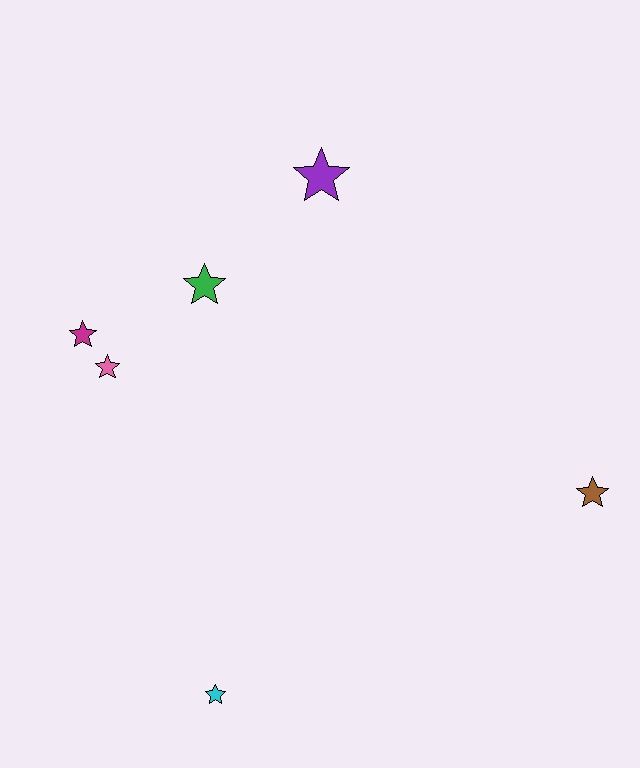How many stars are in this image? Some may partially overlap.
There are 6 stars.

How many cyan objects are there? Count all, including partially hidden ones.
There is 1 cyan object.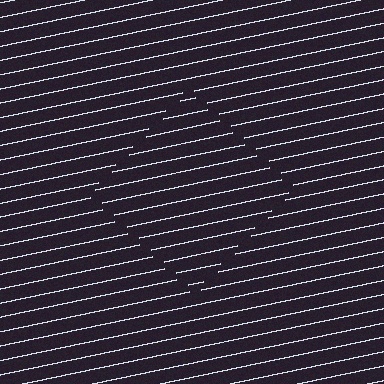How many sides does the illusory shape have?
4 sides — the line-ends trace a square.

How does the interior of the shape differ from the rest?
The interior of the shape contains the same grating, shifted by half a period — the contour is defined by the phase discontinuity where line-ends from the inner and outer gratings abut.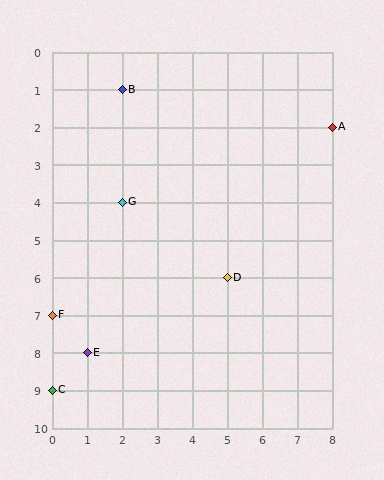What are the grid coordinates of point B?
Point B is at grid coordinates (2, 1).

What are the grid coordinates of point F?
Point F is at grid coordinates (0, 7).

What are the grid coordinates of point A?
Point A is at grid coordinates (8, 2).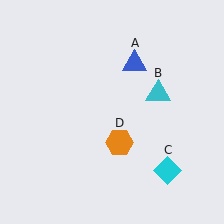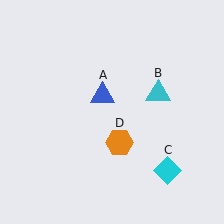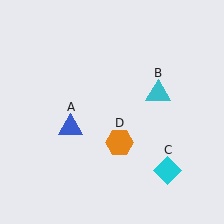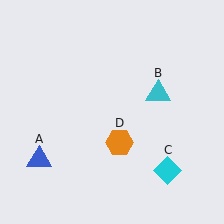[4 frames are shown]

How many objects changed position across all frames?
1 object changed position: blue triangle (object A).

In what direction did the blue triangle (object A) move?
The blue triangle (object A) moved down and to the left.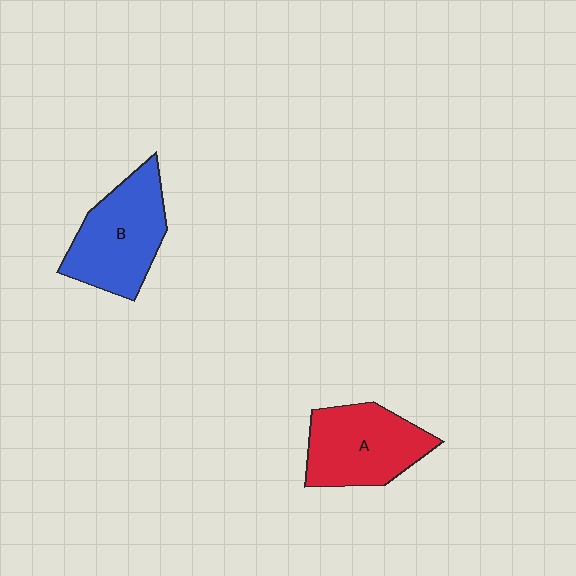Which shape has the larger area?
Shape B (blue).